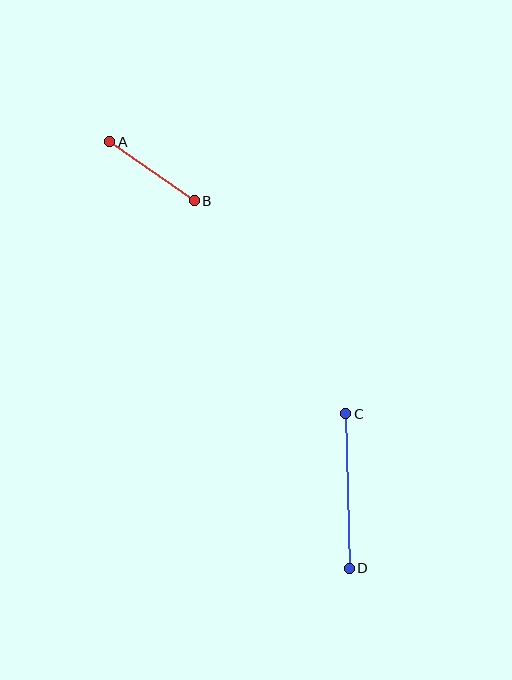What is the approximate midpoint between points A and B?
The midpoint is at approximately (152, 171) pixels.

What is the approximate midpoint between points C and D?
The midpoint is at approximately (348, 491) pixels.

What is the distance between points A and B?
The distance is approximately 103 pixels.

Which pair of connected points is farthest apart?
Points C and D are farthest apart.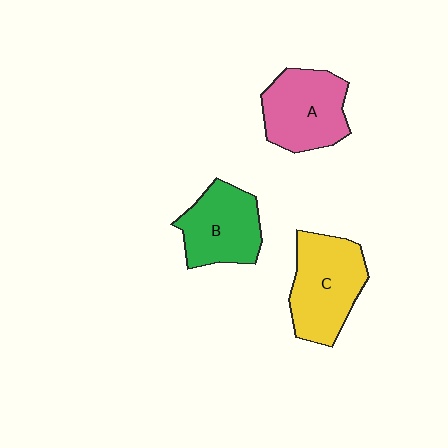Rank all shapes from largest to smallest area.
From largest to smallest: C (yellow), A (pink), B (green).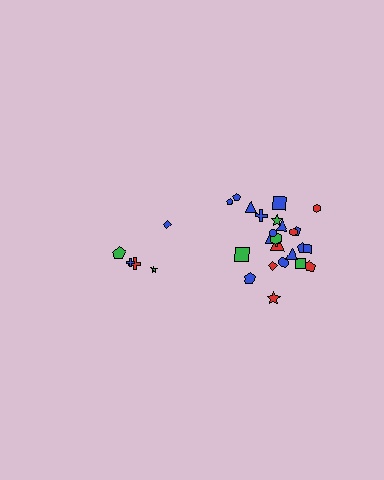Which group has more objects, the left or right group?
The right group.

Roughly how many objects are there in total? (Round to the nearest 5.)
Roughly 30 objects in total.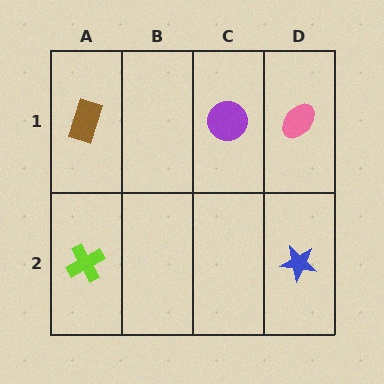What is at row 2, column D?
A blue star.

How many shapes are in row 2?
2 shapes.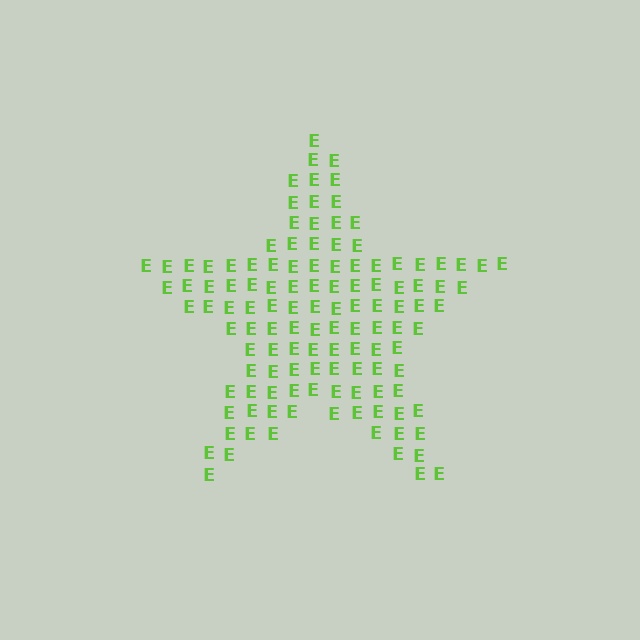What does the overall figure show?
The overall figure shows a star.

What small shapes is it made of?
It is made of small letter E's.